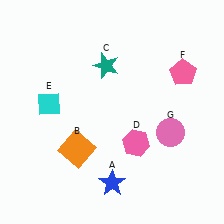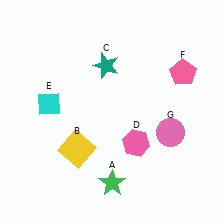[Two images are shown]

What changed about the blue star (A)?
In Image 1, A is blue. In Image 2, it changed to green.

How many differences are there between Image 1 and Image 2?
There are 2 differences between the two images.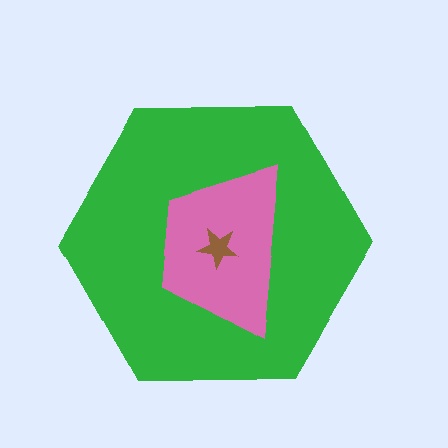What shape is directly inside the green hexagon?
The pink trapezoid.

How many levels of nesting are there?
3.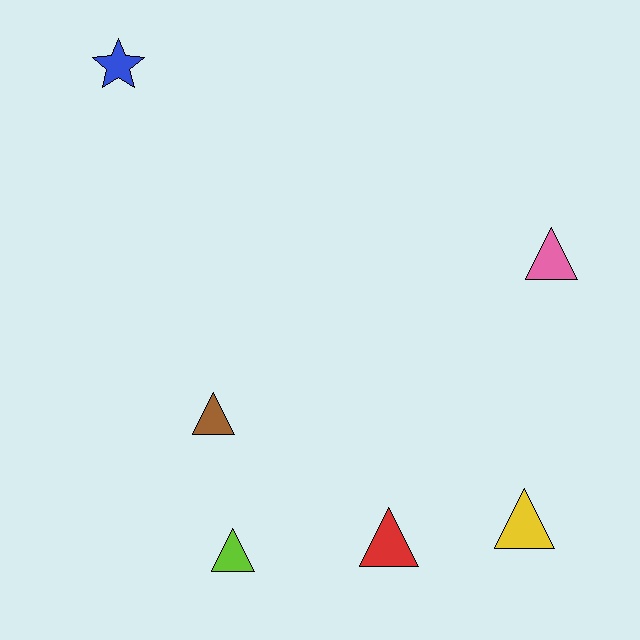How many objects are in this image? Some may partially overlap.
There are 6 objects.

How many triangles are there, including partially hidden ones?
There are 5 triangles.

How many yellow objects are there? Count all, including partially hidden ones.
There is 1 yellow object.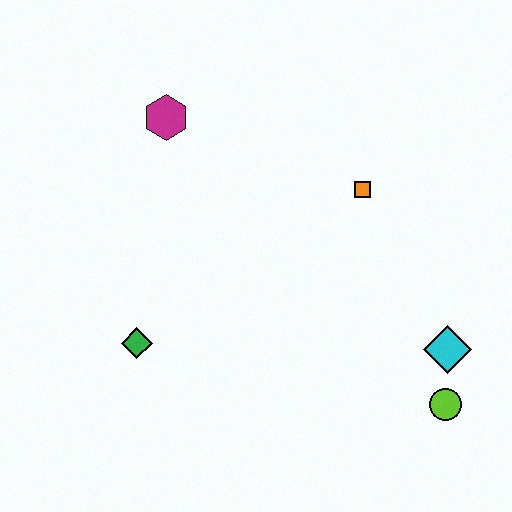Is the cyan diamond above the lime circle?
Yes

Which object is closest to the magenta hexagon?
The orange square is closest to the magenta hexagon.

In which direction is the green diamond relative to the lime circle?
The green diamond is to the left of the lime circle.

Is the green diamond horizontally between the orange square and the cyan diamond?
No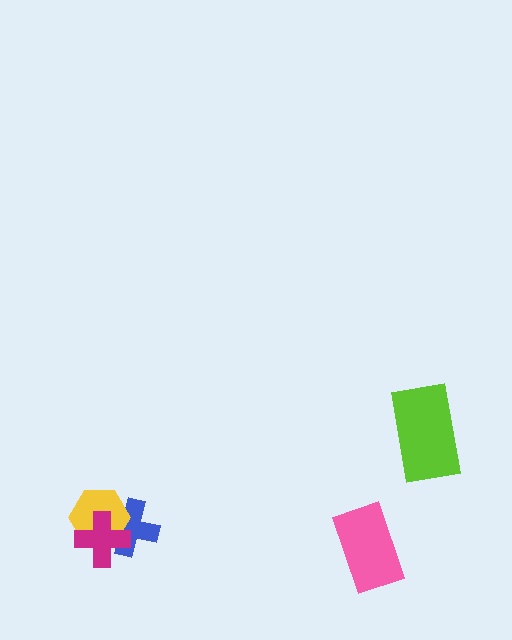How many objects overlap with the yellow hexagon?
2 objects overlap with the yellow hexagon.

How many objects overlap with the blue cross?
2 objects overlap with the blue cross.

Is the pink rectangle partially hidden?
No, no other shape covers it.